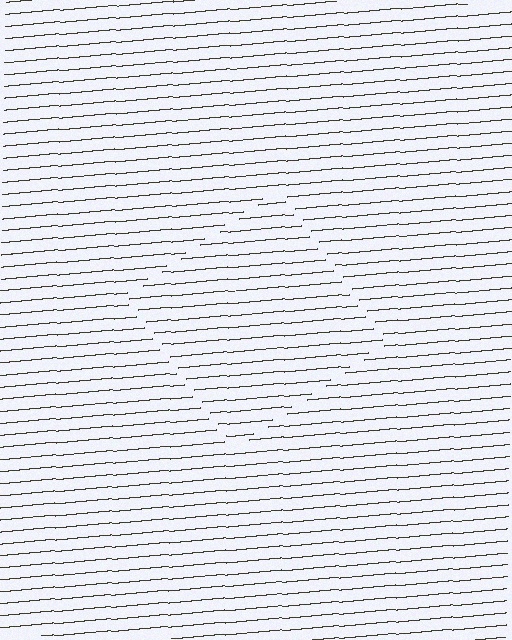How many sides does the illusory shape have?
4 sides — the line-ends trace a square.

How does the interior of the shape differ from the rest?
The interior of the shape contains the same grating, shifted by half a period — the contour is defined by the phase discontinuity where line-ends from the inner and outer gratings abut.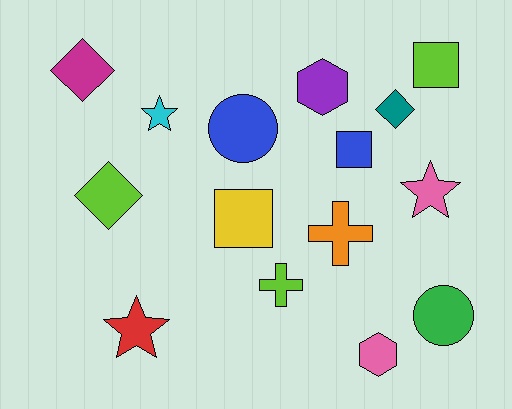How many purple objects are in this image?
There is 1 purple object.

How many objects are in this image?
There are 15 objects.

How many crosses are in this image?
There are 2 crosses.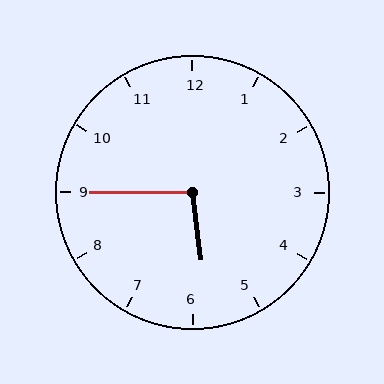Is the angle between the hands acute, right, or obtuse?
It is obtuse.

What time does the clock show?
5:45.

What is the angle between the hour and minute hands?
Approximately 98 degrees.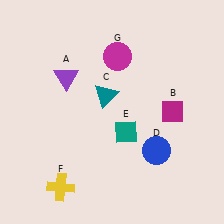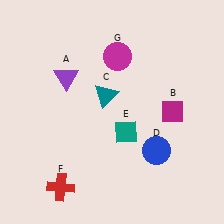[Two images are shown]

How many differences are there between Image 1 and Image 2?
There is 1 difference between the two images.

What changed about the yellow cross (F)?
In Image 1, F is yellow. In Image 2, it changed to red.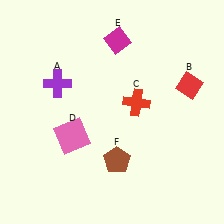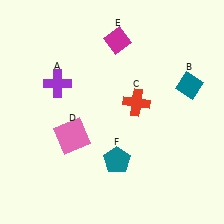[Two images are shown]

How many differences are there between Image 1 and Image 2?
There are 2 differences between the two images.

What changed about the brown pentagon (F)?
In Image 1, F is brown. In Image 2, it changed to teal.